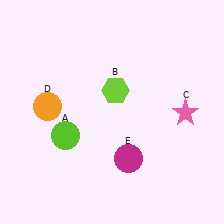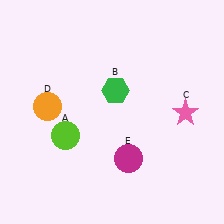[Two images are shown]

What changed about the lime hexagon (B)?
In Image 1, B is lime. In Image 2, it changed to green.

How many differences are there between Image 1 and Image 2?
There is 1 difference between the two images.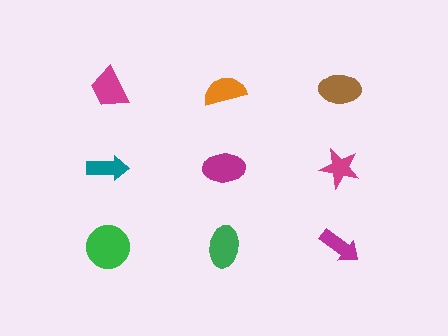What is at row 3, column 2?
A green ellipse.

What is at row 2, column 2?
A magenta ellipse.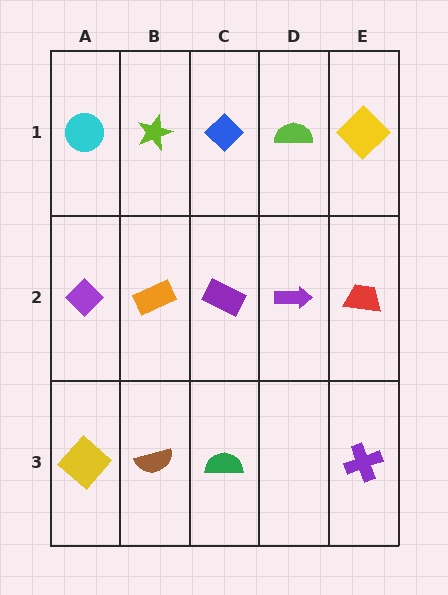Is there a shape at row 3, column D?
No, that cell is empty.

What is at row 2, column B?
An orange rectangle.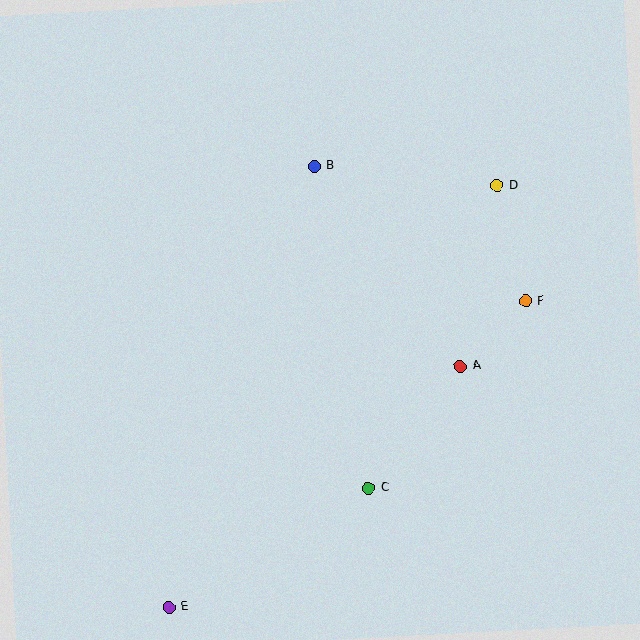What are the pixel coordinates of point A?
Point A is at (461, 366).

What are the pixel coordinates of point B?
Point B is at (314, 167).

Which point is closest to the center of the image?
Point A at (461, 366) is closest to the center.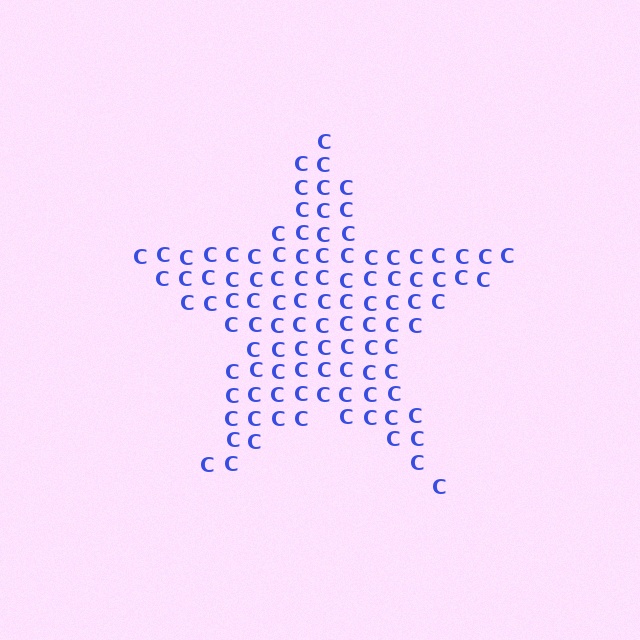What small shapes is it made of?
It is made of small letter C's.